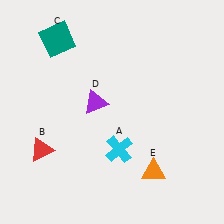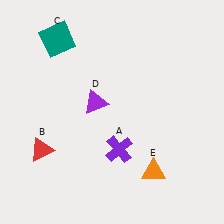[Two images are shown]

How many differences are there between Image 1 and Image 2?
There is 1 difference between the two images.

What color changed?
The cross (A) changed from cyan in Image 1 to purple in Image 2.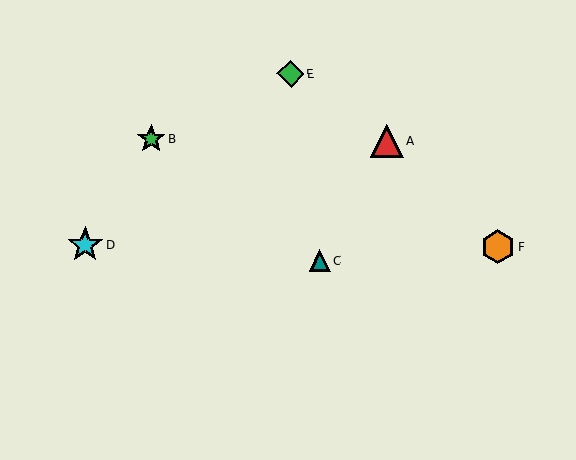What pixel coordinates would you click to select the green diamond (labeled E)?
Click at (291, 74) to select the green diamond E.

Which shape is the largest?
The cyan star (labeled D) is the largest.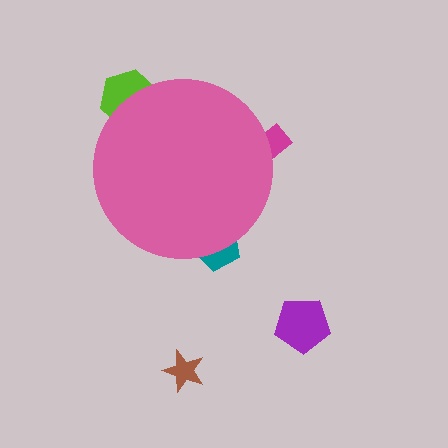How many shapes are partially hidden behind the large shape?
3 shapes are partially hidden.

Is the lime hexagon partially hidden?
Yes, the lime hexagon is partially hidden behind the pink circle.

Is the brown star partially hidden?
No, the brown star is fully visible.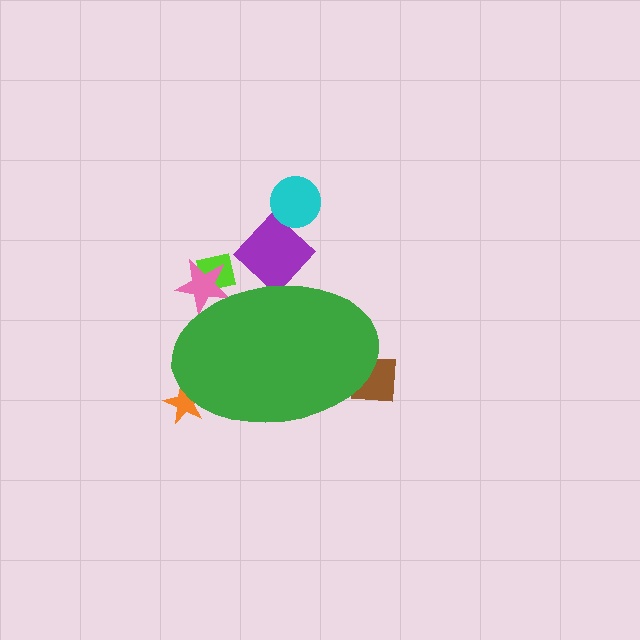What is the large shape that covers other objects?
A green ellipse.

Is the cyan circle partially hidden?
No, the cyan circle is fully visible.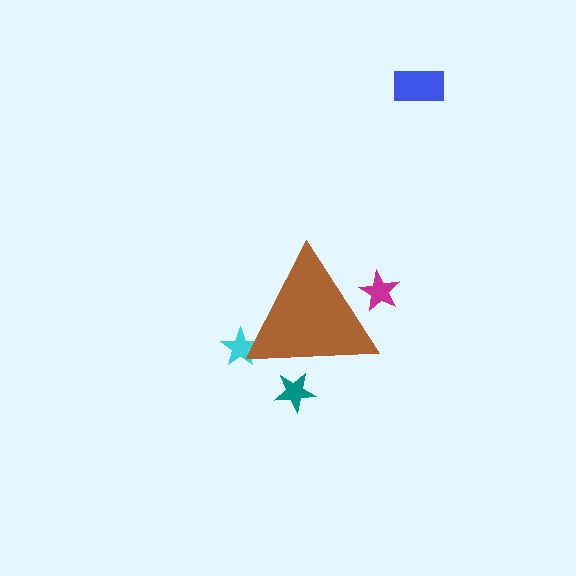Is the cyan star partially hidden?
Yes, the cyan star is partially hidden behind the brown triangle.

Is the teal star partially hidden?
Yes, the teal star is partially hidden behind the brown triangle.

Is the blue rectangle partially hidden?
No, the blue rectangle is fully visible.